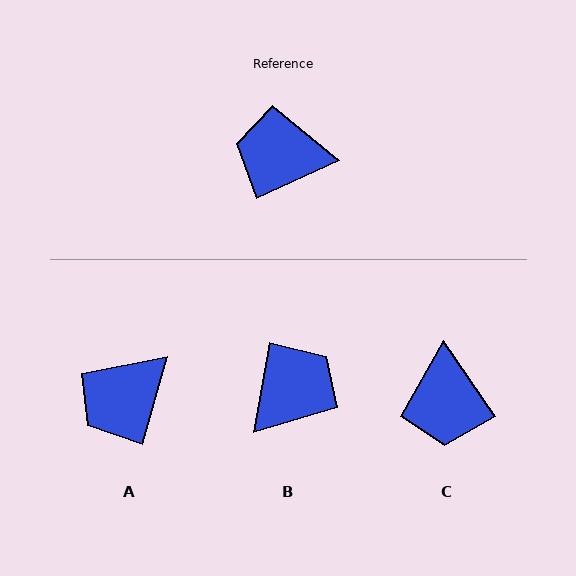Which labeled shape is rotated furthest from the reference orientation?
B, about 124 degrees away.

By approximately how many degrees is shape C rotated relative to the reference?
Approximately 100 degrees counter-clockwise.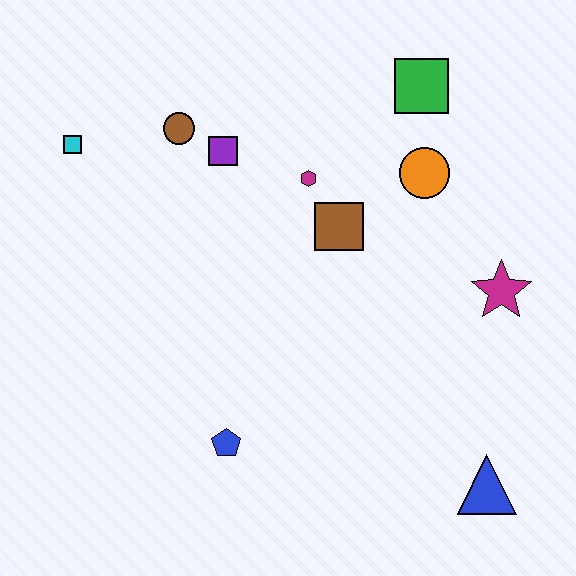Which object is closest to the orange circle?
The green square is closest to the orange circle.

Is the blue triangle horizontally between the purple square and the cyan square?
No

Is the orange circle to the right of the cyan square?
Yes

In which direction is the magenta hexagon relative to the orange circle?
The magenta hexagon is to the left of the orange circle.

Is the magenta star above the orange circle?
No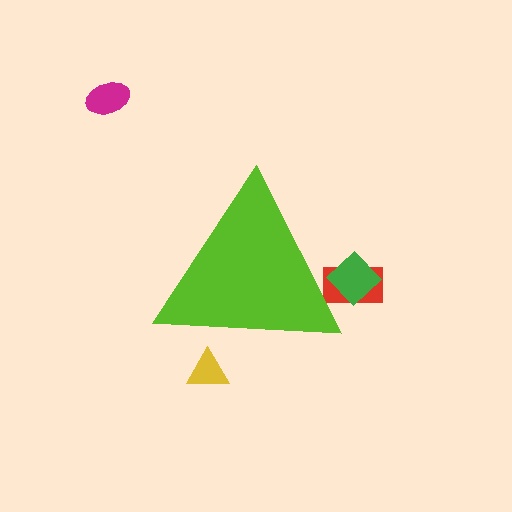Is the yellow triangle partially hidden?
Yes, the yellow triangle is partially hidden behind the lime triangle.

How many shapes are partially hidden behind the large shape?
3 shapes are partially hidden.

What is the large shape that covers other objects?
A lime triangle.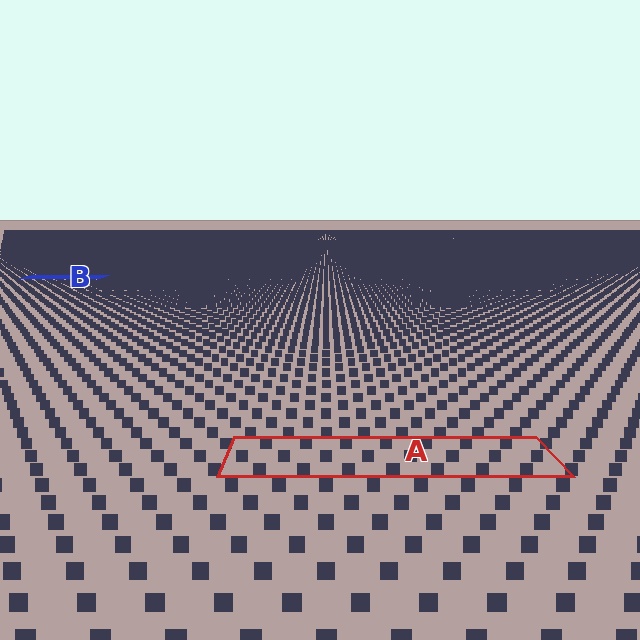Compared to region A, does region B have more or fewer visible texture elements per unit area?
Region B has more texture elements per unit area — they are packed more densely because it is farther away.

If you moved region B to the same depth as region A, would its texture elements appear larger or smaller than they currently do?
They would appear larger. At a closer depth, the same texture elements are projected at a bigger on-screen size.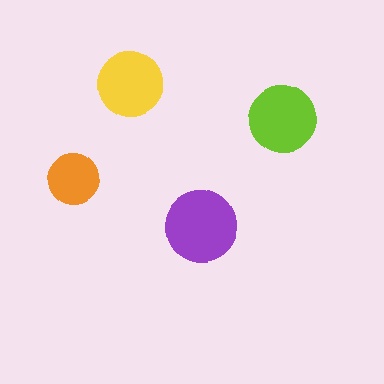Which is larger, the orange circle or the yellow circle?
The yellow one.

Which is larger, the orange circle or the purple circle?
The purple one.